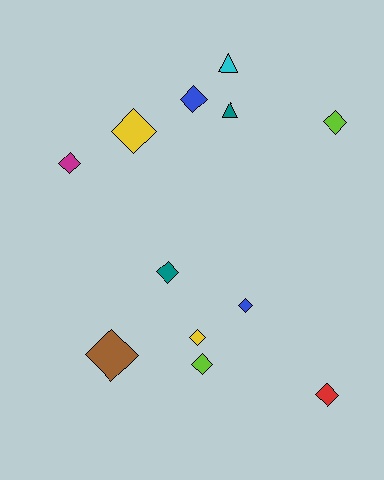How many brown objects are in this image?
There is 1 brown object.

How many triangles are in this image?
There are 2 triangles.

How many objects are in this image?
There are 12 objects.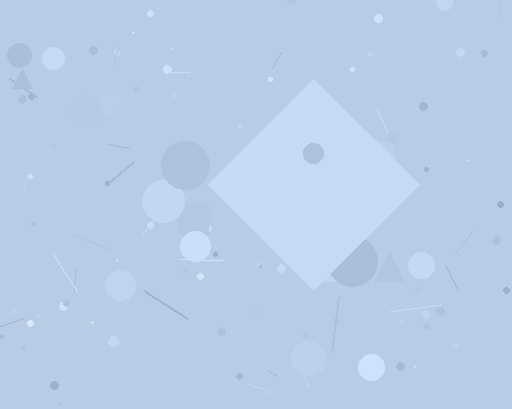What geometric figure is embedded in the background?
A diamond is embedded in the background.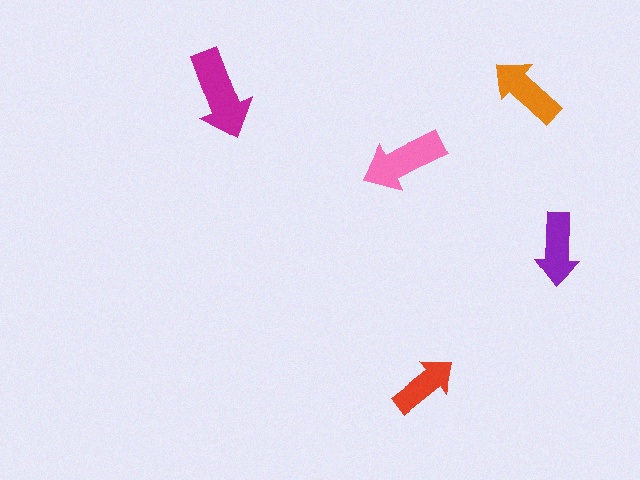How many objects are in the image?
There are 5 objects in the image.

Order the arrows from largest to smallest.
the magenta one, the pink one, the orange one, the purple one, the red one.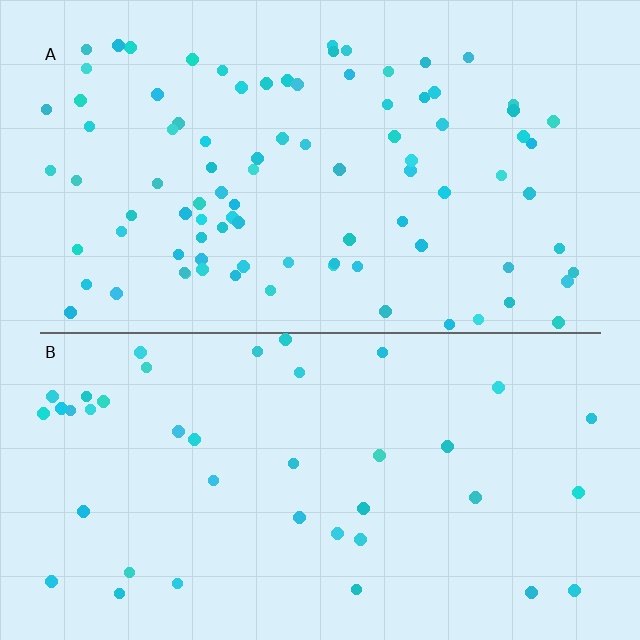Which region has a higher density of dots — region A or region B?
A (the top).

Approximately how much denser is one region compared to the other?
Approximately 2.3× — region A over region B.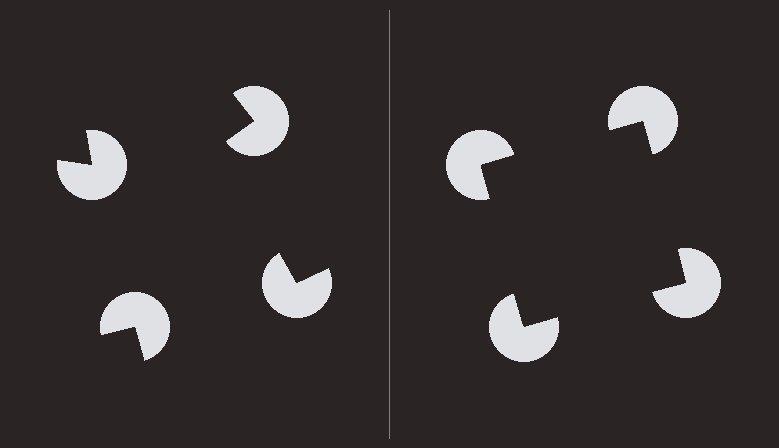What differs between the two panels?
The pac-man discs are positioned identically on both sides; only the wedge orientations differ. On the right they align to a square; on the left they are misaligned.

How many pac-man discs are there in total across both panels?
8 — 4 on each side.